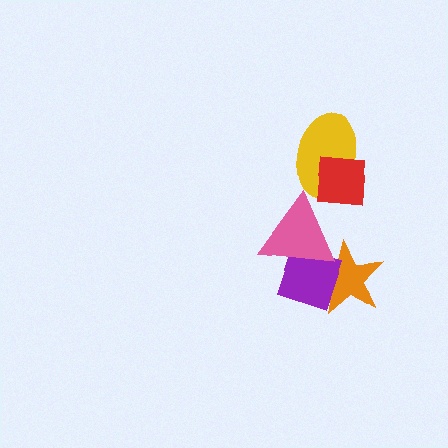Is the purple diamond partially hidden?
Yes, it is partially covered by another shape.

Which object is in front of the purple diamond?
The pink triangle is in front of the purple diamond.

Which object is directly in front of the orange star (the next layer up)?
The purple diamond is directly in front of the orange star.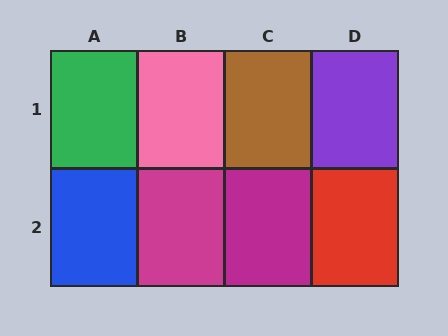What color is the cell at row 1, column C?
Brown.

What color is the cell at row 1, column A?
Green.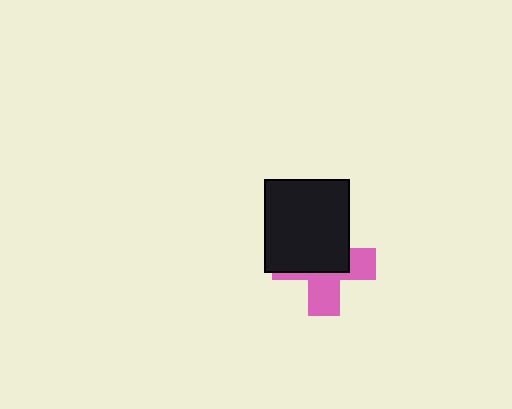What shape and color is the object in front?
The object in front is a black rectangle.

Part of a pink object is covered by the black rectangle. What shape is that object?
It is a cross.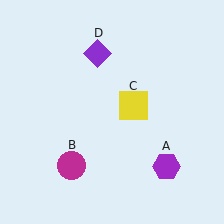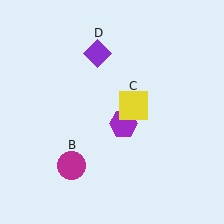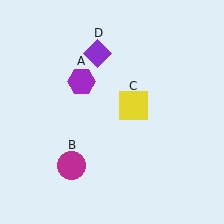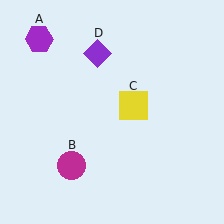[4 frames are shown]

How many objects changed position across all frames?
1 object changed position: purple hexagon (object A).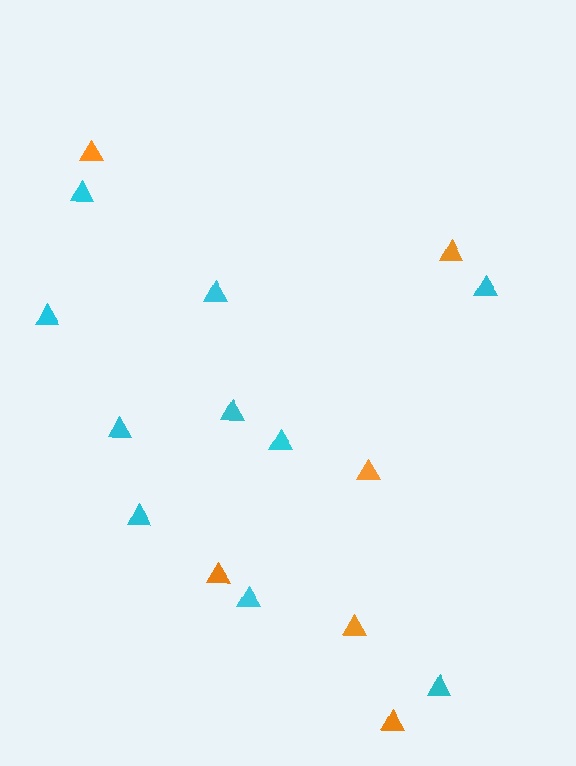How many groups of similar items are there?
There are 2 groups: one group of cyan triangles (10) and one group of orange triangles (6).